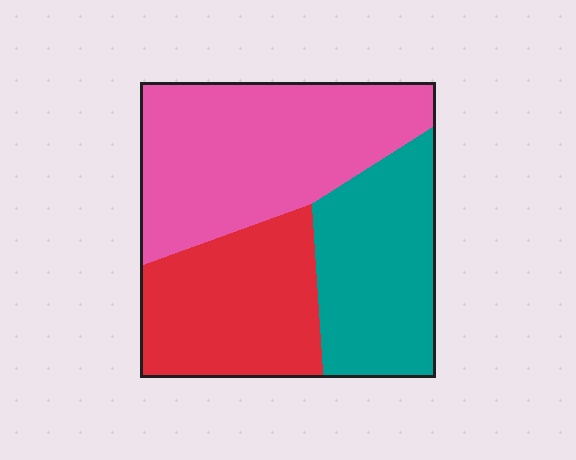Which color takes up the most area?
Pink, at roughly 40%.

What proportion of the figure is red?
Red covers 29% of the figure.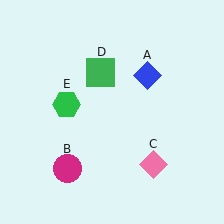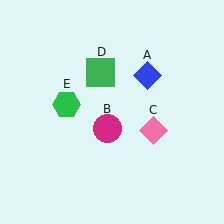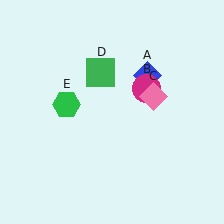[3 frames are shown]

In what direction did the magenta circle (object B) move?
The magenta circle (object B) moved up and to the right.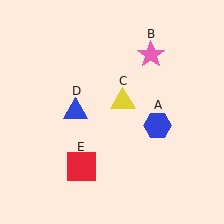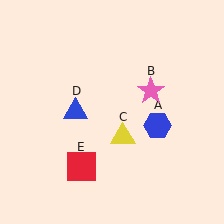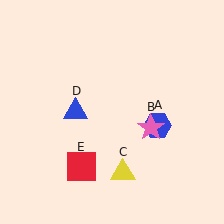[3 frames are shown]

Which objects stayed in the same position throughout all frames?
Blue hexagon (object A) and blue triangle (object D) and red square (object E) remained stationary.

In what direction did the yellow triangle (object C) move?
The yellow triangle (object C) moved down.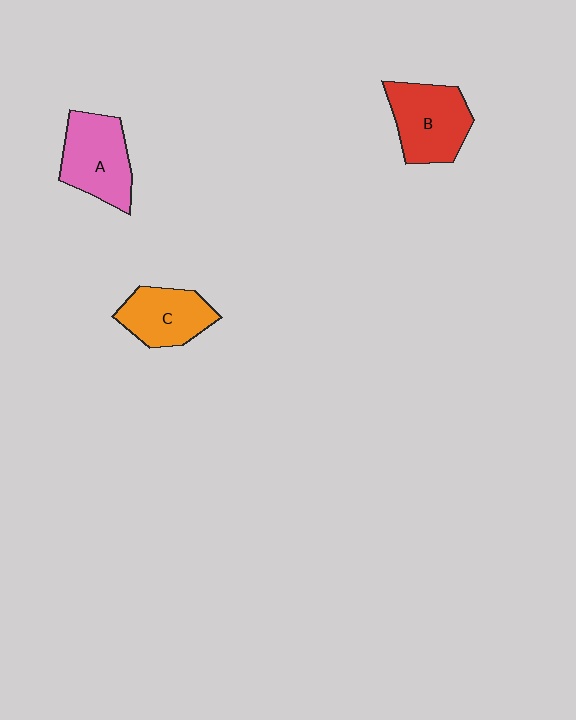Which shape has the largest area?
Shape B (red).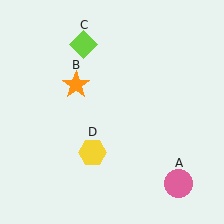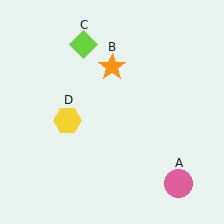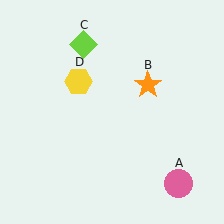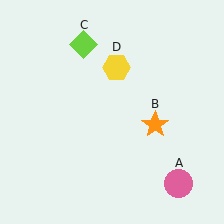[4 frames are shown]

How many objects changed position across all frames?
2 objects changed position: orange star (object B), yellow hexagon (object D).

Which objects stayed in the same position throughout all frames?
Pink circle (object A) and lime diamond (object C) remained stationary.